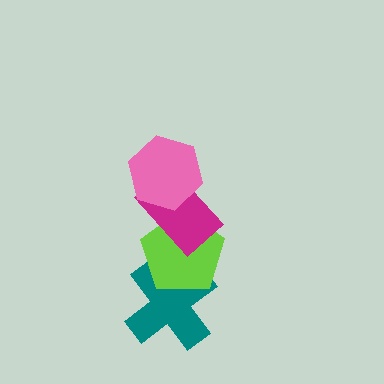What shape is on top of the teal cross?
The lime pentagon is on top of the teal cross.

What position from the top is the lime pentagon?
The lime pentagon is 3rd from the top.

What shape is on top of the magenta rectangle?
The pink hexagon is on top of the magenta rectangle.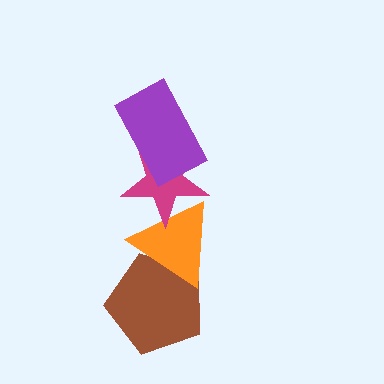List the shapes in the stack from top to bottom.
From top to bottom: the purple rectangle, the magenta star, the orange triangle, the brown pentagon.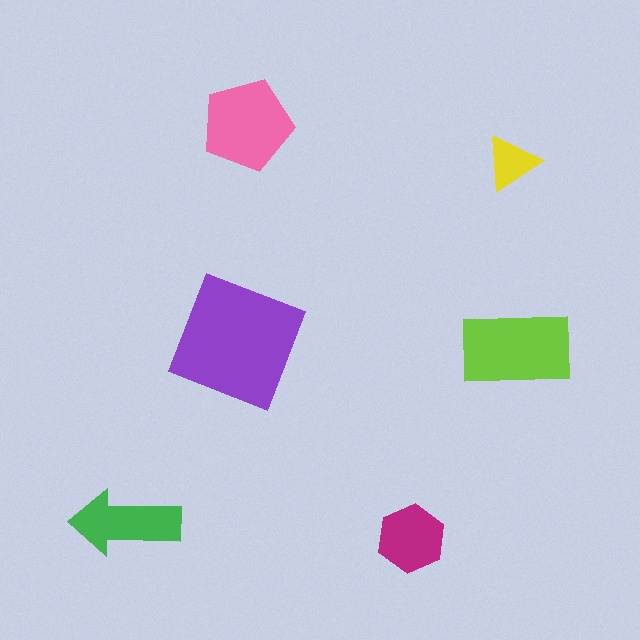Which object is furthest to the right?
The lime rectangle is rightmost.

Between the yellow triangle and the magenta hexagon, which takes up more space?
The magenta hexagon.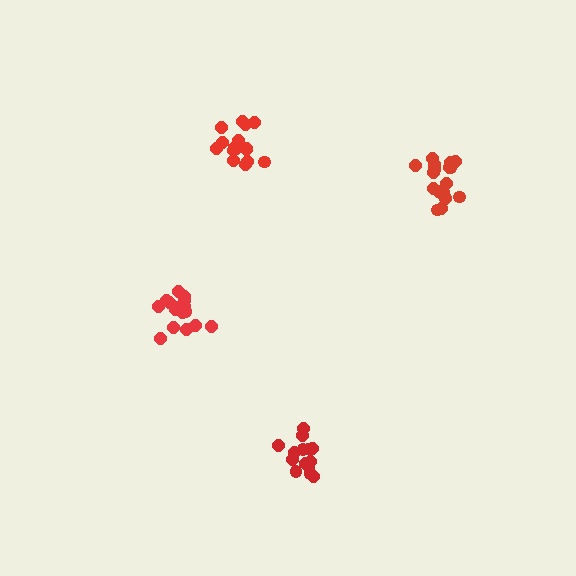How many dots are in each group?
Group 1: 16 dots, Group 2: 17 dots, Group 3: 19 dots, Group 4: 15 dots (67 total).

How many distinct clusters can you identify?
There are 4 distinct clusters.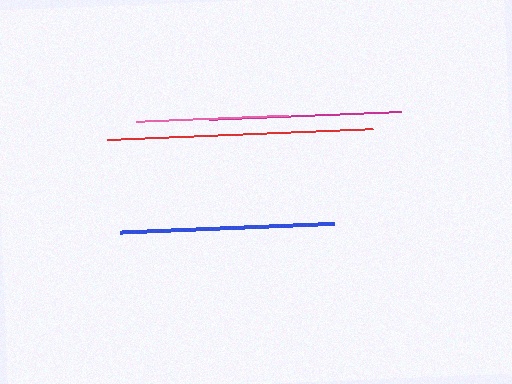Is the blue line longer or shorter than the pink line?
The blue line is longer than the pink line.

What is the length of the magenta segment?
The magenta segment is approximately 191 pixels long.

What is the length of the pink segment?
The pink segment is approximately 152 pixels long.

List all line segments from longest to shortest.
From longest to shortest: red, blue, magenta, pink.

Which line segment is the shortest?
The pink line is the shortest at approximately 152 pixels.